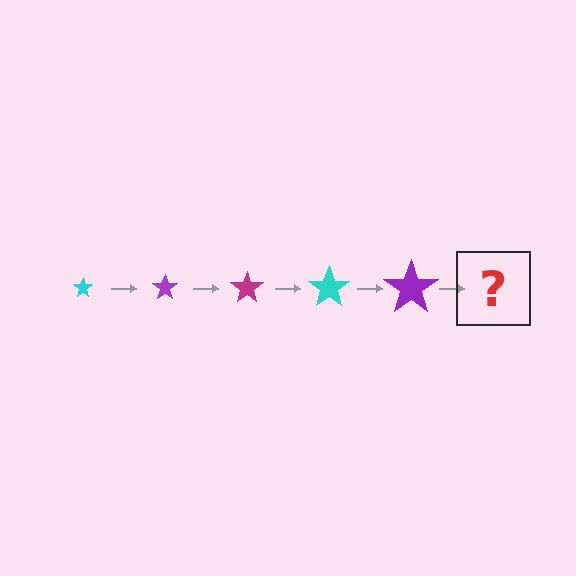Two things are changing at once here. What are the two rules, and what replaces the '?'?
The two rules are that the star grows larger each step and the color cycles through cyan, purple, and magenta. The '?' should be a magenta star, larger than the previous one.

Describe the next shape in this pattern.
It should be a magenta star, larger than the previous one.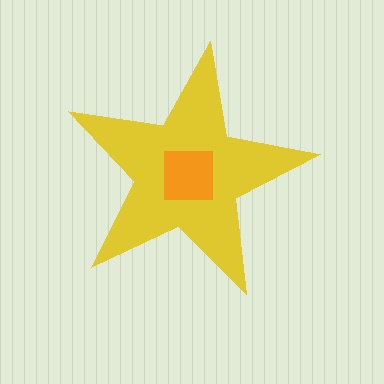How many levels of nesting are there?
2.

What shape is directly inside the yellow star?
The orange square.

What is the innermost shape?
The orange square.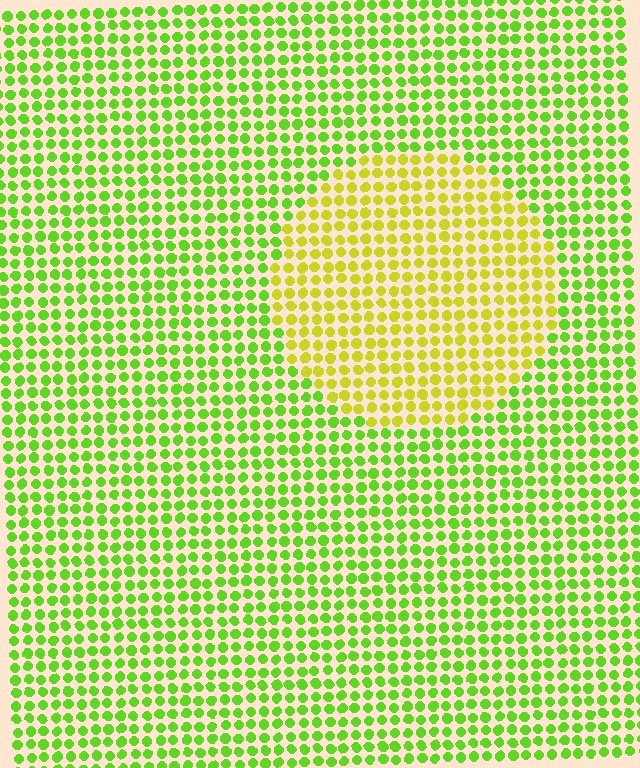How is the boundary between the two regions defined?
The boundary is defined purely by a slight shift in hue (about 36 degrees). Spacing, size, and orientation are identical on both sides.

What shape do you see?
I see a circle.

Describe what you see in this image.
The image is filled with small lime elements in a uniform arrangement. A circle-shaped region is visible where the elements are tinted to a slightly different hue, forming a subtle color boundary.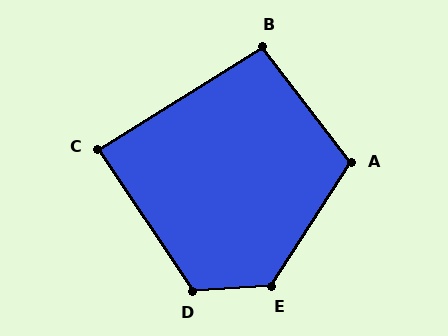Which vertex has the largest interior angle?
E, at approximately 127 degrees.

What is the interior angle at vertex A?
Approximately 110 degrees (obtuse).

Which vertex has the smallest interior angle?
C, at approximately 88 degrees.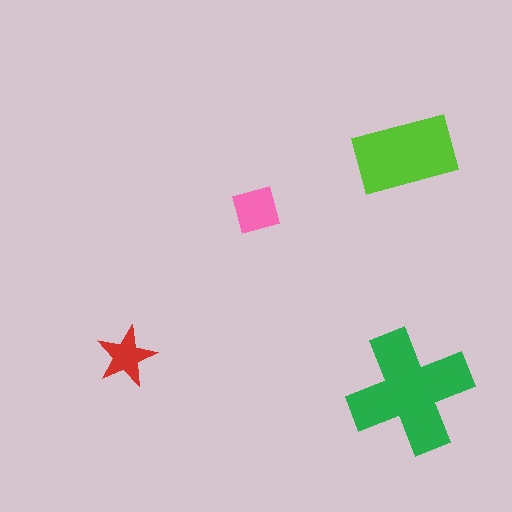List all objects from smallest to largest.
The red star, the pink square, the lime rectangle, the green cross.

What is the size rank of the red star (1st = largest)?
4th.